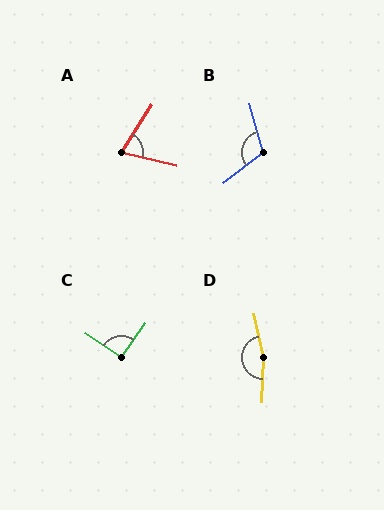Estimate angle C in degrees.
Approximately 91 degrees.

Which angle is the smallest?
A, at approximately 70 degrees.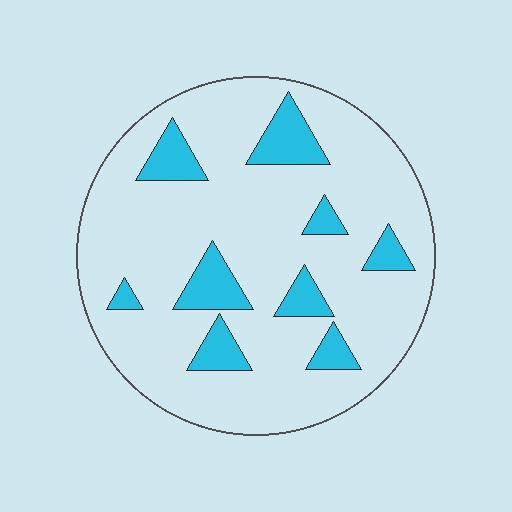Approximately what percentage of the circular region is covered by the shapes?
Approximately 15%.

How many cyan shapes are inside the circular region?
9.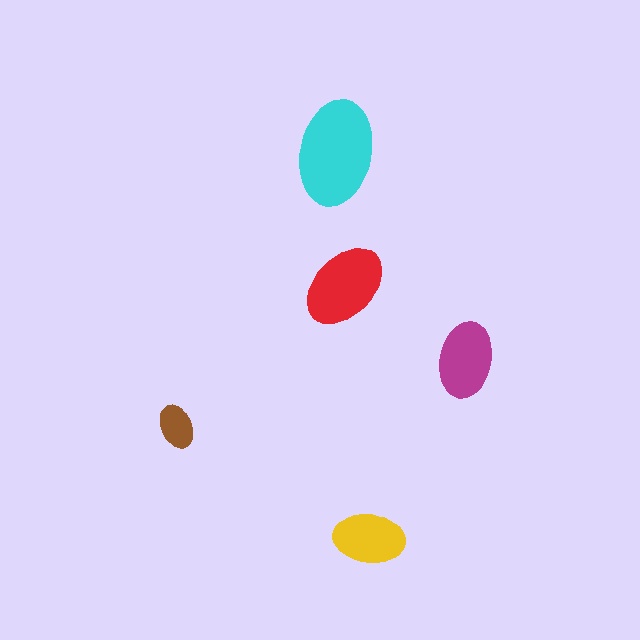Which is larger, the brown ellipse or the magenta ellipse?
The magenta one.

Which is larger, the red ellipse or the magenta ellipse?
The red one.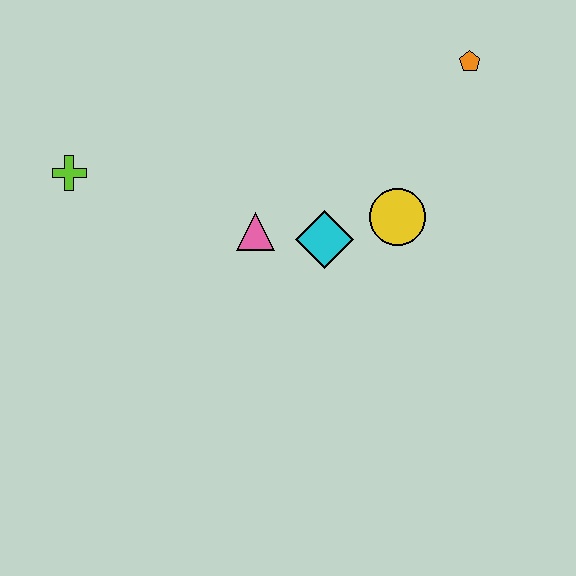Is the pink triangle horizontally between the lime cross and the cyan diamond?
Yes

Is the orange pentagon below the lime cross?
No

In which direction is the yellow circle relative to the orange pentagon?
The yellow circle is below the orange pentagon.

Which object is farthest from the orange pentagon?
The lime cross is farthest from the orange pentagon.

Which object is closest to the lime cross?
The pink triangle is closest to the lime cross.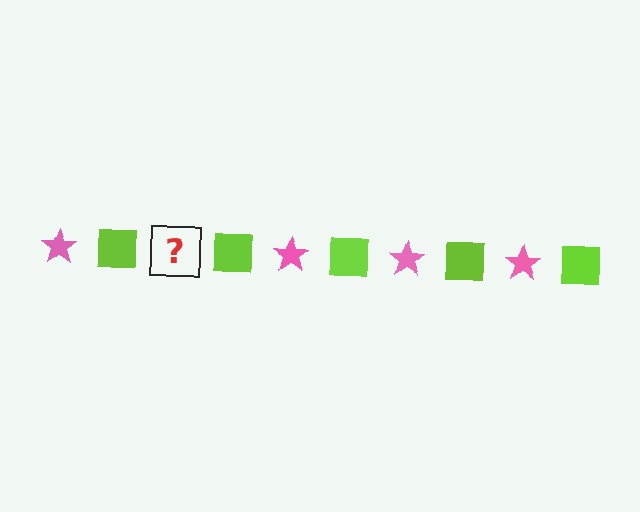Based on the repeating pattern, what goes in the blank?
The blank should be a pink star.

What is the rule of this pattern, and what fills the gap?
The rule is that the pattern alternates between pink star and lime square. The gap should be filled with a pink star.